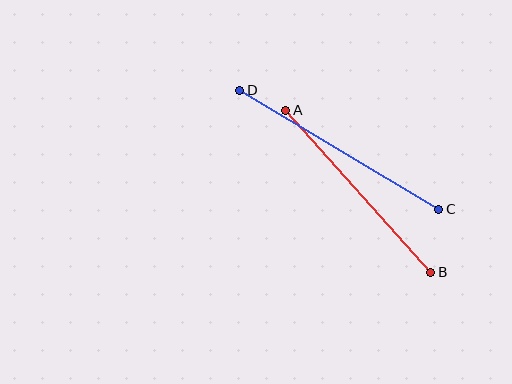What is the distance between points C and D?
The distance is approximately 232 pixels.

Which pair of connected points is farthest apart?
Points C and D are farthest apart.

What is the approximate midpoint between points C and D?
The midpoint is at approximately (339, 150) pixels.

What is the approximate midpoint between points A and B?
The midpoint is at approximately (358, 191) pixels.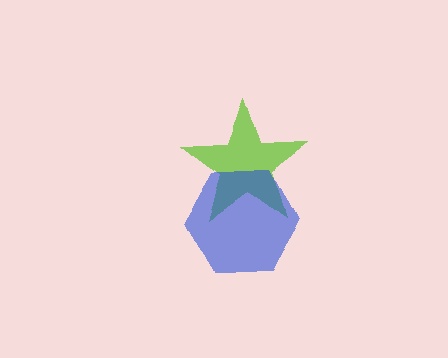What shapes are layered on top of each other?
The layered shapes are: a lime star, a blue hexagon.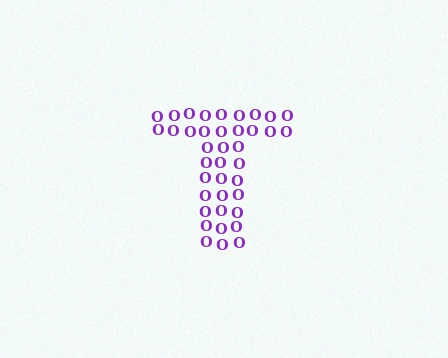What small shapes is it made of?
It is made of small letter O's.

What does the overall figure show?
The overall figure shows the letter T.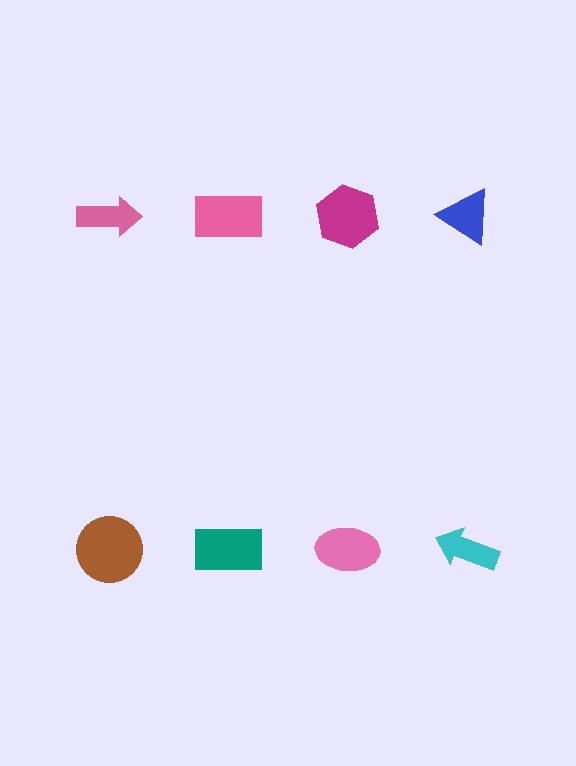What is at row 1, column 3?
A magenta hexagon.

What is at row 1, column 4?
A blue triangle.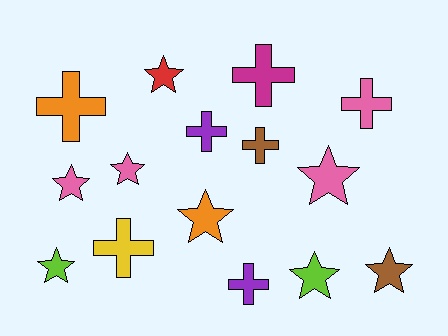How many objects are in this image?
There are 15 objects.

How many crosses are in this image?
There are 7 crosses.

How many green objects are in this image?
There are no green objects.